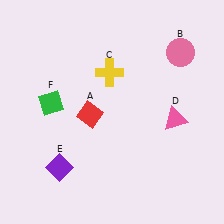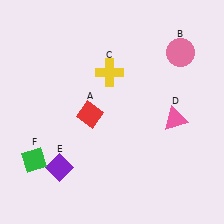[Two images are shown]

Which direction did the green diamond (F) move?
The green diamond (F) moved down.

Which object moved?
The green diamond (F) moved down.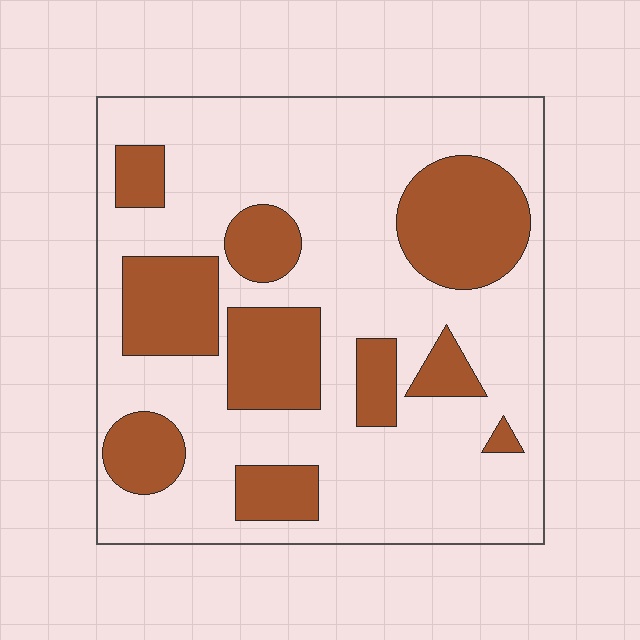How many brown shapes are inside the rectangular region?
10.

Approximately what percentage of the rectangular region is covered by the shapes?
Approximately 30%.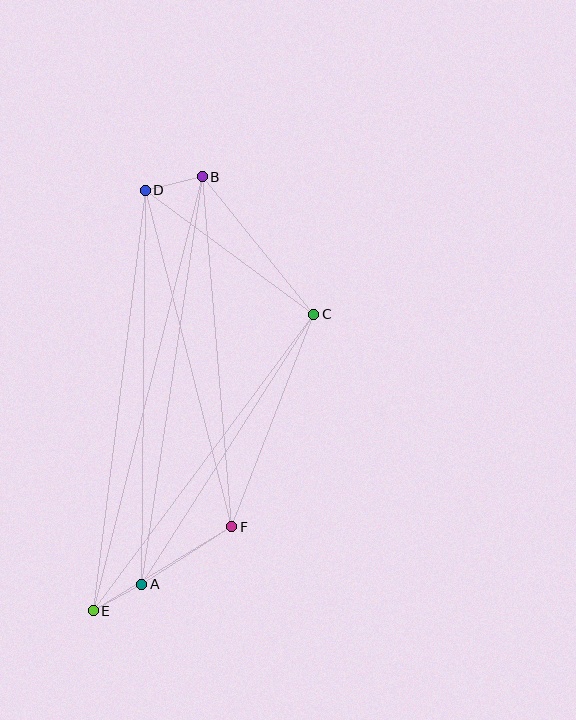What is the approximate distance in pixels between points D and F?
The distance between D and F is approximately 348 pixels.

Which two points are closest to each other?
Points A and E are closest to each other.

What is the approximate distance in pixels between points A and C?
The distance between A and C is approximately 320 pixels.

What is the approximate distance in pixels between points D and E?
The distance between D and E is approximately 424 pixels.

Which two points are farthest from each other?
Points B and E are farthest from each other.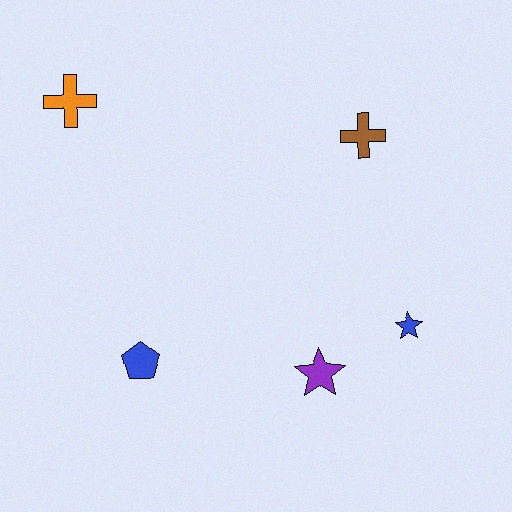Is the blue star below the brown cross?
Yes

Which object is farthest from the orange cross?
The blue star is farthest from the orange cross.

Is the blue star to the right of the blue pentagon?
Yes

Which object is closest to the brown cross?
The blue star is closest to the brown cross.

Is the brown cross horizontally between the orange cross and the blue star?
Yes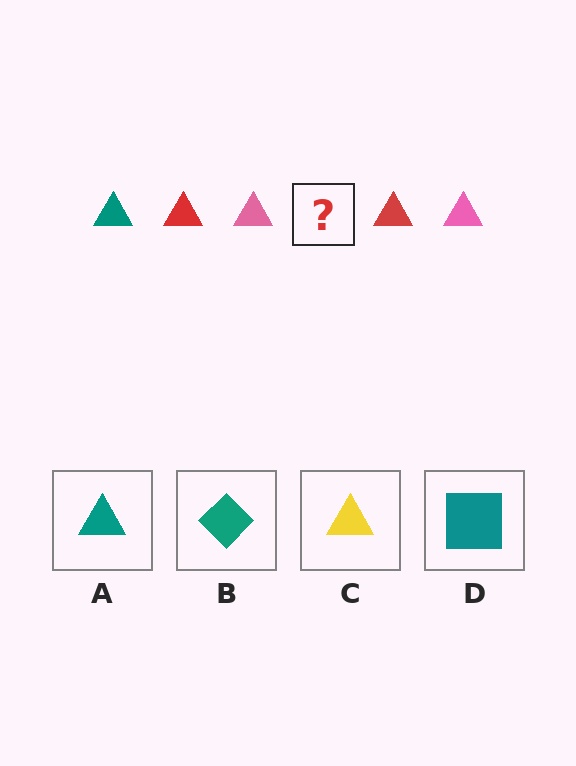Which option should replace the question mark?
Option A.